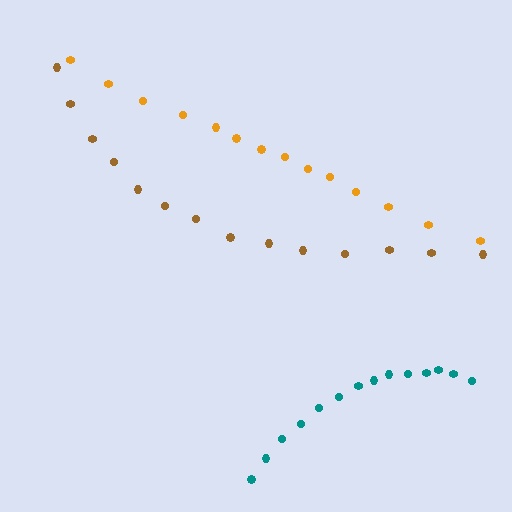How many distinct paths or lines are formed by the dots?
There are 3 distinct paths.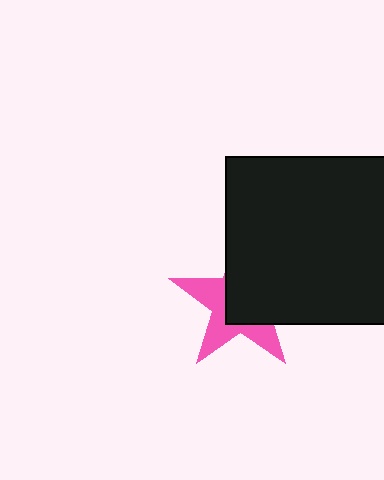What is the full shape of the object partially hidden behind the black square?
The partially hidden object is a pink star.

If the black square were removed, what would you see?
You would see the complete pink star.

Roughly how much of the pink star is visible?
A small part of it is visible (roughly 44%).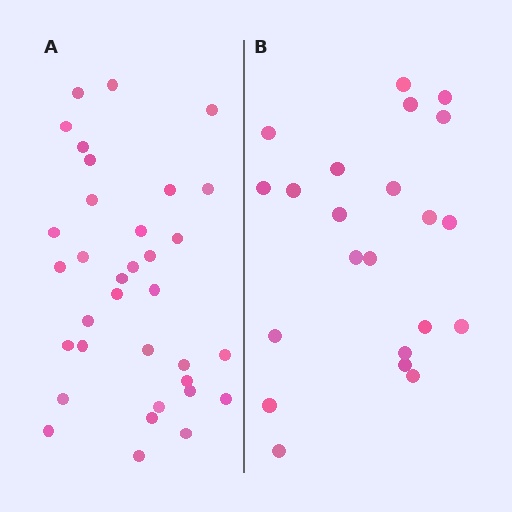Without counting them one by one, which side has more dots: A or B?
Region A (the left region) has more dots.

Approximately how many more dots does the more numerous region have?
Region A has roughly 12 or so more dots than region B.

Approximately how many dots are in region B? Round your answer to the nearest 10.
About 20 dots. (The exact count is 22, which rounds to 20.)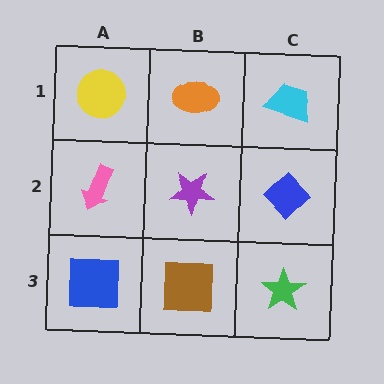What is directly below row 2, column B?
A brown square.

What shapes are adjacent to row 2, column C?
A cyan trapezoid (row 1, column C), a green star (row 3, column C), a purple star (row 2, column B).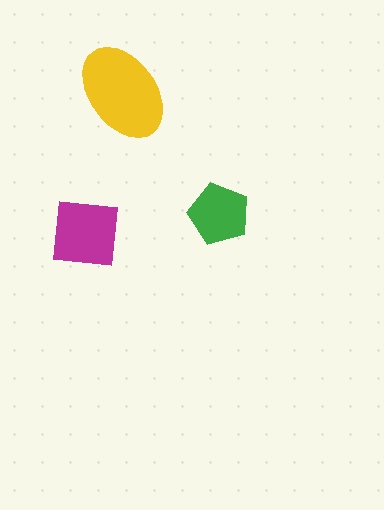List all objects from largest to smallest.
The yellow ellipse, the magenta square, the green pentagon.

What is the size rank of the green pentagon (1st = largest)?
3rd.